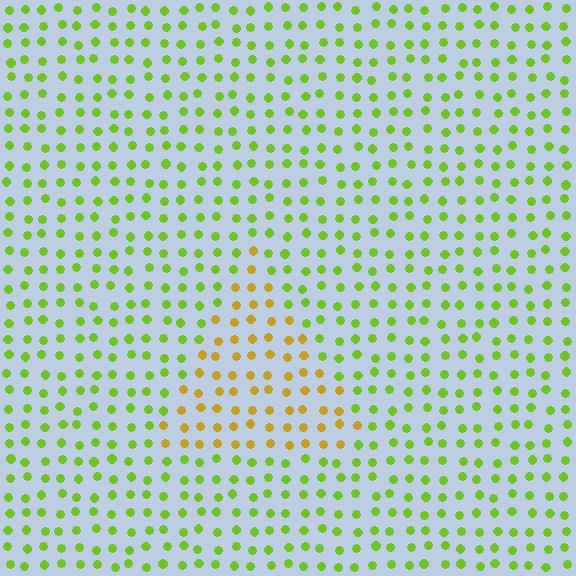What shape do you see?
I see a triangle.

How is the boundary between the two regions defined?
The boundary is defined purely by a slight shift in hue (about 45 degrees). Spacing, size, and orientation are identical on both sides.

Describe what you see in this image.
The image is filled with small lime elements in a uniform arrangement. A triangle-shaped region is visible where the elements are tinted to a slightly different hue, forming a subtle color boundary.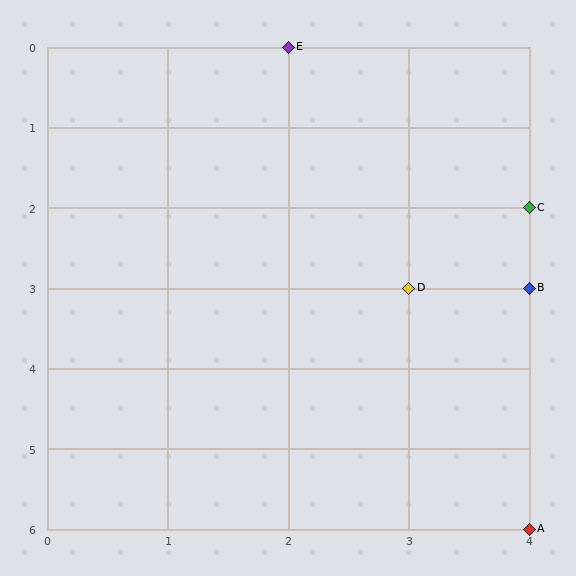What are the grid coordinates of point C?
Point C is at grid coordinates (4, 2).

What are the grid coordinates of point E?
Point E is at grid coordinates (2, 0).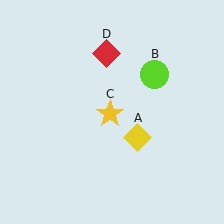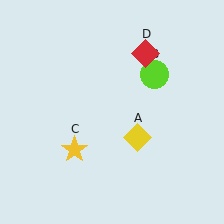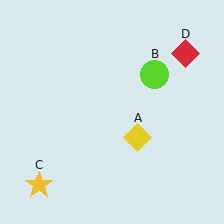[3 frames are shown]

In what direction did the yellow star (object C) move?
The yellow star (object C) moved down and to the left.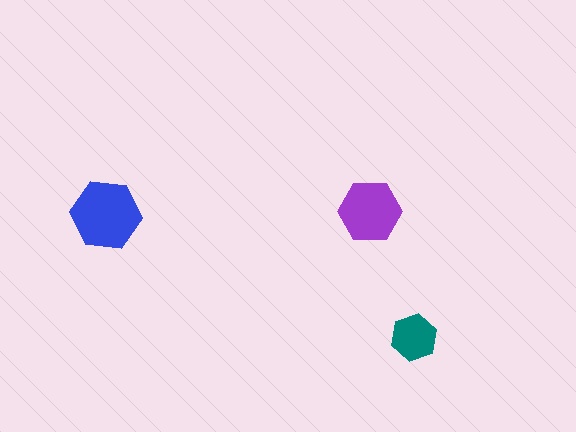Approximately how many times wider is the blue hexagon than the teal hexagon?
About 1.5 times wider.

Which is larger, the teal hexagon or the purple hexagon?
The purple one.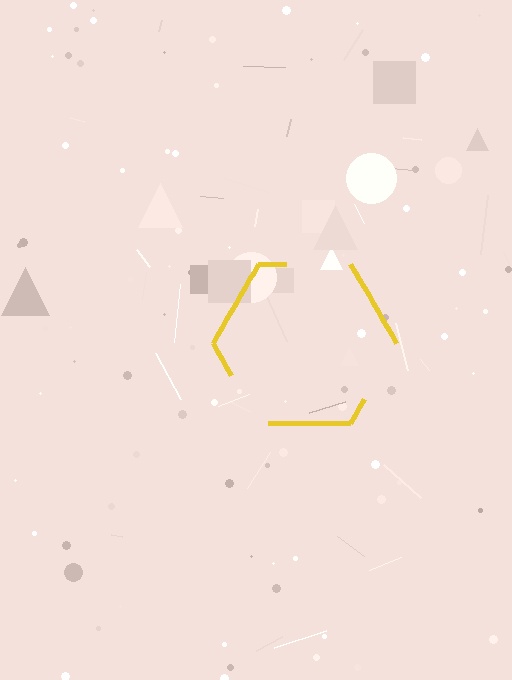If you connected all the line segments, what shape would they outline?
They would outline a hexagon.